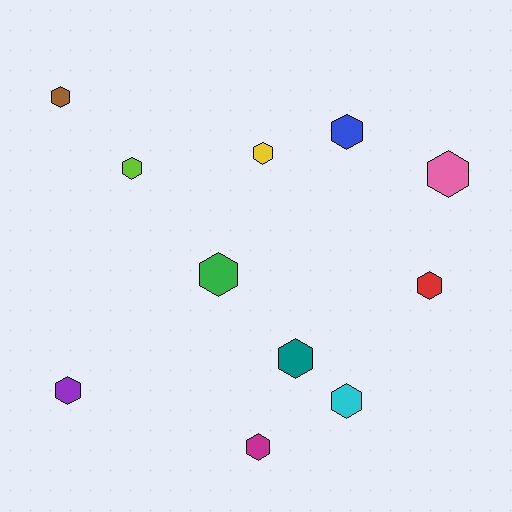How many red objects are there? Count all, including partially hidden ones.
There is 1 red object.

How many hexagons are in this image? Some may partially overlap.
There are 11 hexagons.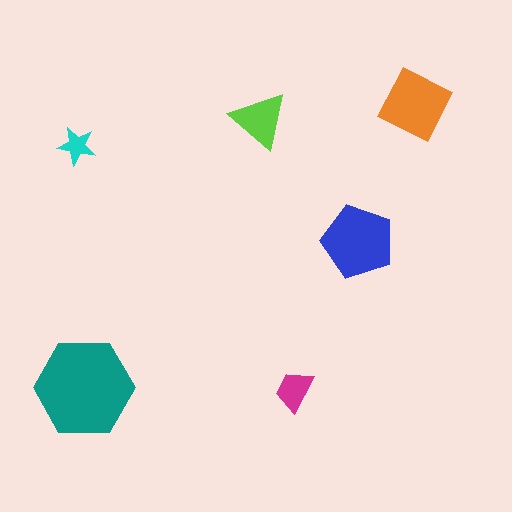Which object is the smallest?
The cyan star.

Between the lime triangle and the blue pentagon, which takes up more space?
The blue pentagon.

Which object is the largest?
The teal hexagon.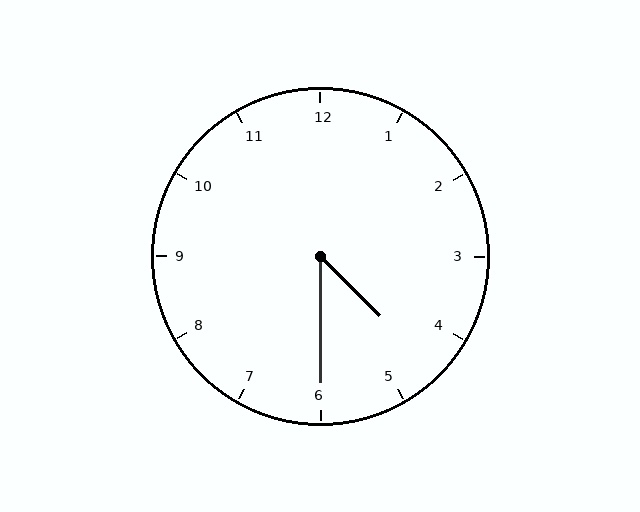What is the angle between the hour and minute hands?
Approximately 45 degrees.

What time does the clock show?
4:30.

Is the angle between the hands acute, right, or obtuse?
It is acute.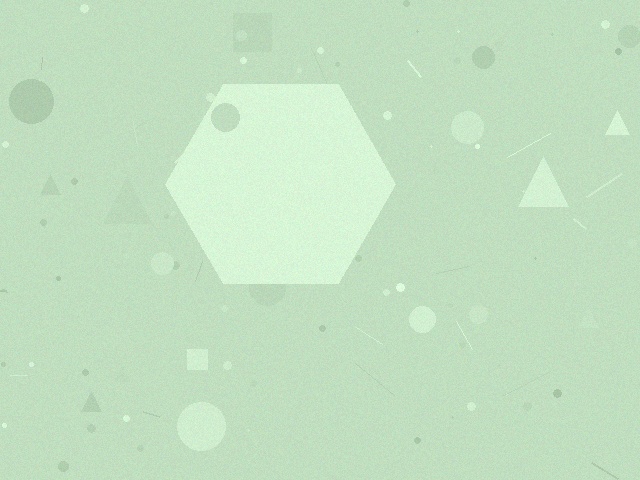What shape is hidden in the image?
A hexagon is hidden in the image.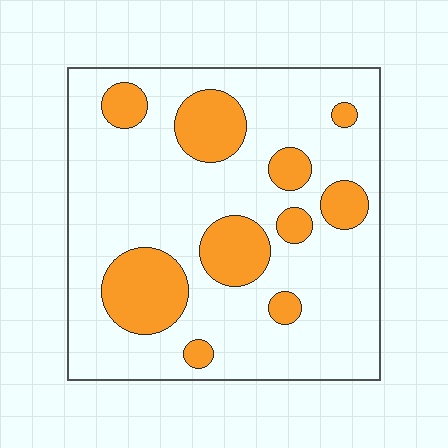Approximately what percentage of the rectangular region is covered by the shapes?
Approximately 25%.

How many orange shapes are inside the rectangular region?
10.